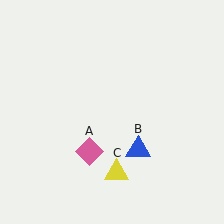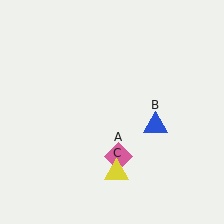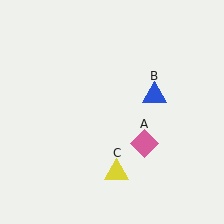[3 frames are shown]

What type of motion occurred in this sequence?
The pink diamond (object A), blue triangle (object B) rotated counterclockwise around the center of the scene.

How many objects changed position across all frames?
2 objects changed position: pink diamond (object A), blue triangle (object B).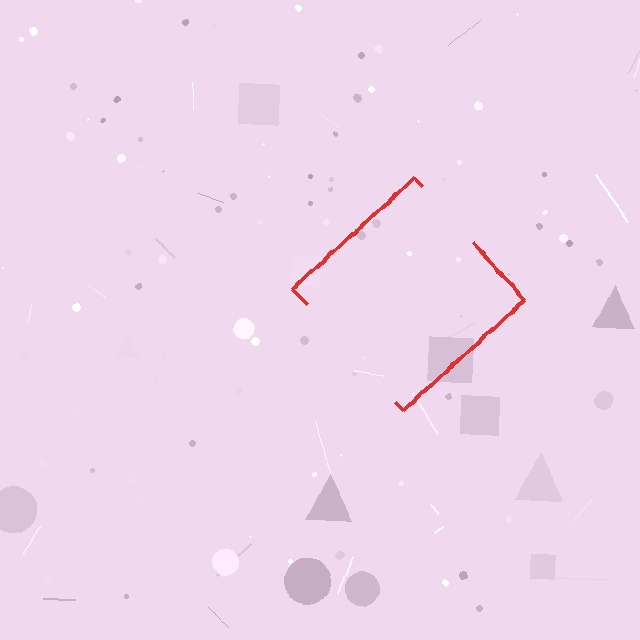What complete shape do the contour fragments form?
The contour fragments form a diamond.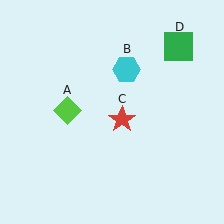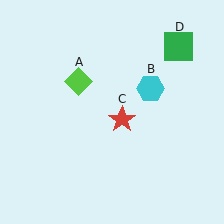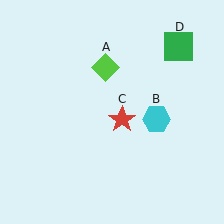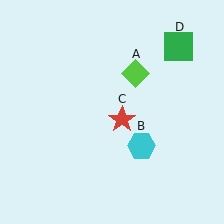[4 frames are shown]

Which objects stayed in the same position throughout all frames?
Red star (object C) and green square (object D) remained stationary.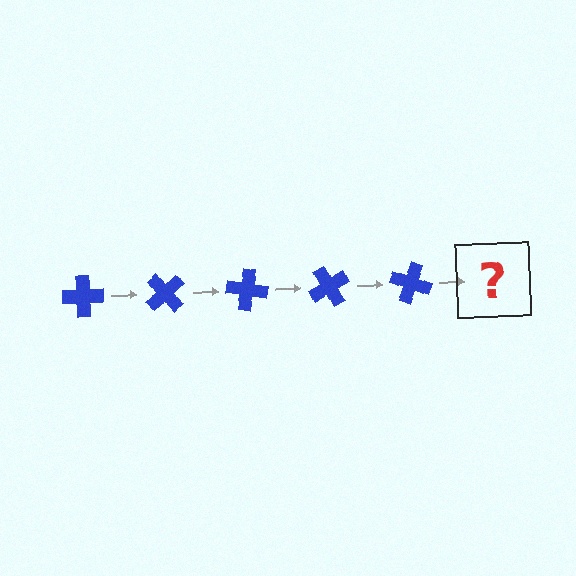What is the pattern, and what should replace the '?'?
The pattern is that the cross rotates 50 degrees each step. The '?' should be a blue cross rotated 250 degrees.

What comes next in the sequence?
The next element should be a blue cross rotated 250 degrees.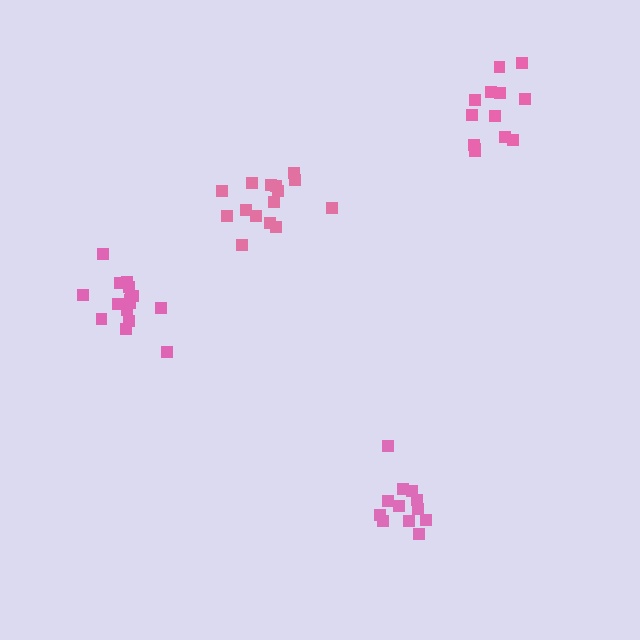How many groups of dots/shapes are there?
There are 4 groups.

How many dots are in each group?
Group 1: 13 dots, Group 2: 16 dots, Group 3: 15 dots, Group 4: 12 dots (56 total).